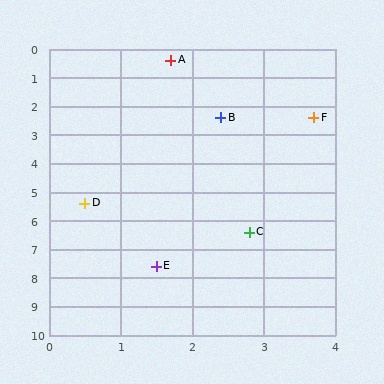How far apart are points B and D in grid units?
Points B and D are about 3.6 grid units apart.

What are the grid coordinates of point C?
Point C is at approximately (2.8, 6.4).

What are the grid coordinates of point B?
Point B is at approximately (2.4, 2.4).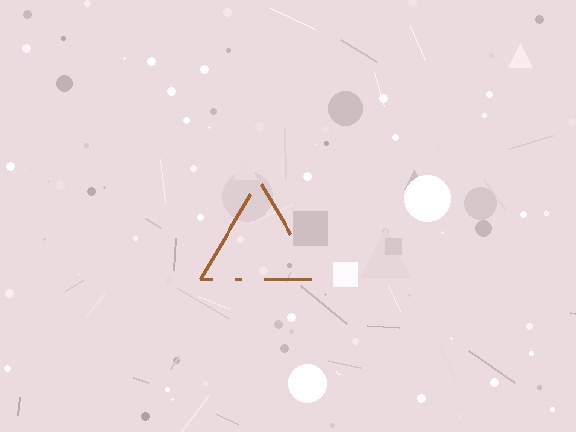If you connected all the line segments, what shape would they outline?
They would outline a triangle.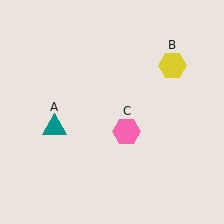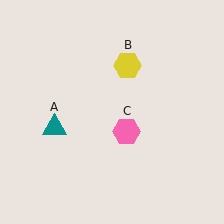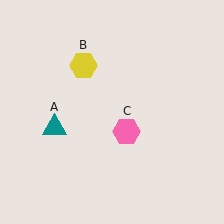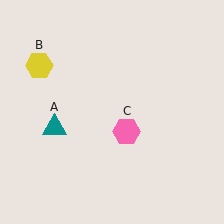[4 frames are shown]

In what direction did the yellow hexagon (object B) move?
The yellow hexagon (object B) moved left.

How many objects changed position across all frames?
1 object changed position: yellow hexagon (object B).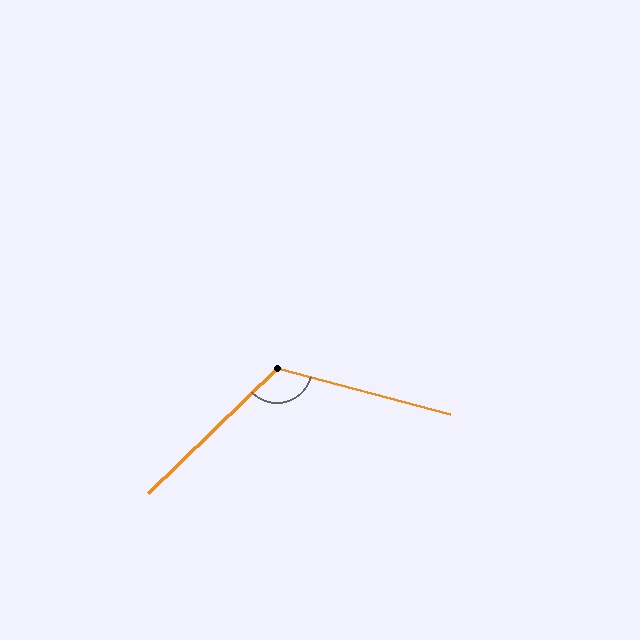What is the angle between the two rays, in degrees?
Approximately 121 degrees.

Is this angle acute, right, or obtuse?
It is obtuse.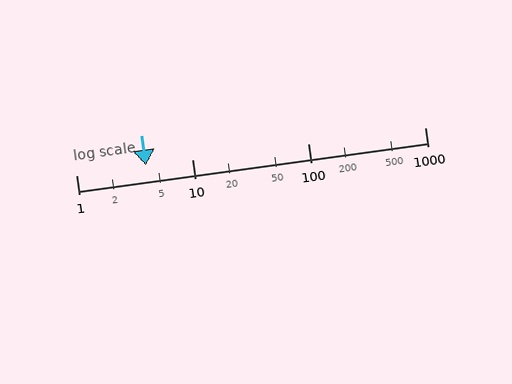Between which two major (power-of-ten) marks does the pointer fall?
The pointer is between 1 and 10.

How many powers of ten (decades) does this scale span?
The scale spans 3 decades, from 1 to 1000.